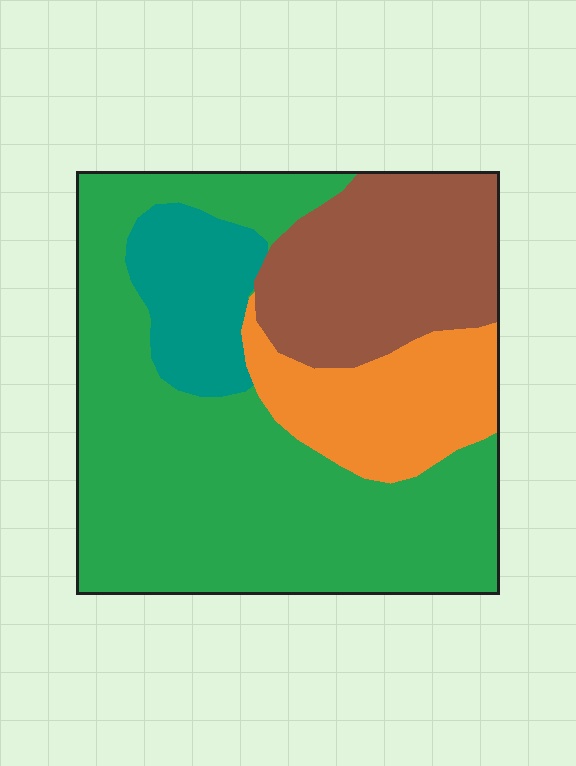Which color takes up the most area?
Green, at roughly 55%.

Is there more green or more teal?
Green.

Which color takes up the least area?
Teal, at roughly 10%.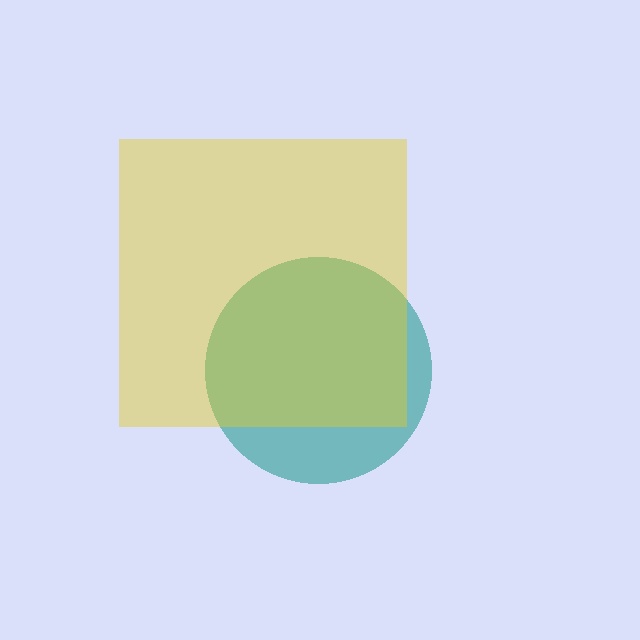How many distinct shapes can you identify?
There are 2 distinct shapes: a teal circle, a yellow square.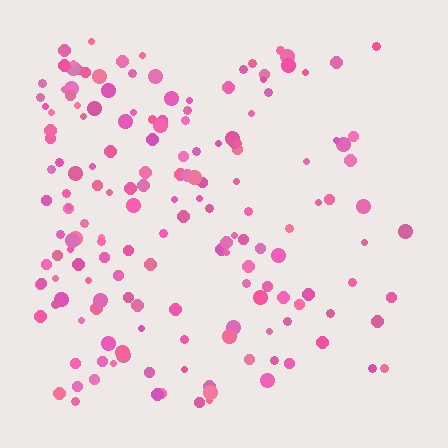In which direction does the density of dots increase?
From right to left, with the left side densest.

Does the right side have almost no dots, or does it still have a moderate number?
Still a moderate number, just noticeably fewer than the left.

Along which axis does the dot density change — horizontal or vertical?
Horizontal.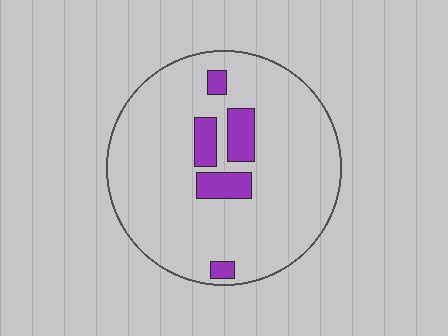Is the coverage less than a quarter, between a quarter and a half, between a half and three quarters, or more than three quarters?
Less than a quarter.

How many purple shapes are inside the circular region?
5.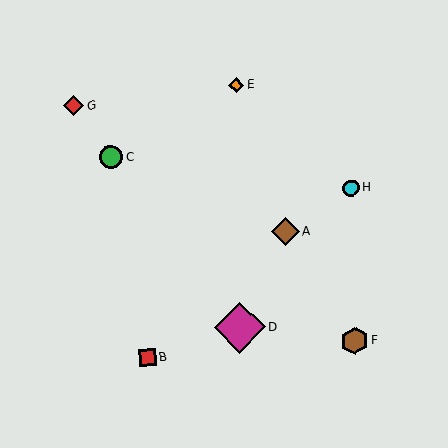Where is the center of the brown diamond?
The center of the brown diamond is at (286, 232).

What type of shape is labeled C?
Shape C is a green circle.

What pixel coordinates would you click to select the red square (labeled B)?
Click at (147, 358) to select the red square B.